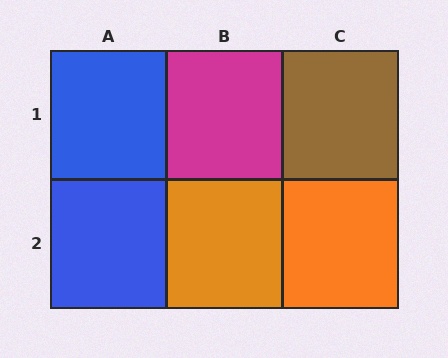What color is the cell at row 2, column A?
Blue.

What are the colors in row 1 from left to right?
Blue, magenta, brown.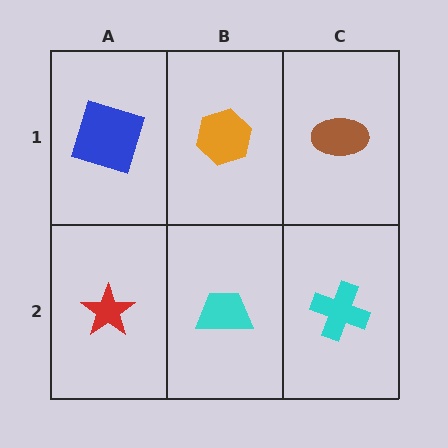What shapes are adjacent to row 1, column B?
A cyan trapezoid (row 2, column B), a blue square (row 1, column A), a brown ellipse (row 1, column C).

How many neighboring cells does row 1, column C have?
2.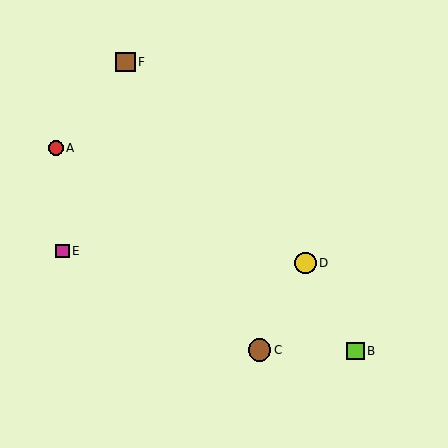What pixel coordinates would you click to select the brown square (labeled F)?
Click at (126, 62) to select the brown square F.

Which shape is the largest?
The brown circle (labeled C) is the largest.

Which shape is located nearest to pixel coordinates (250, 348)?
The brown circle (labeled C) at (260, 350) is nearest to that location.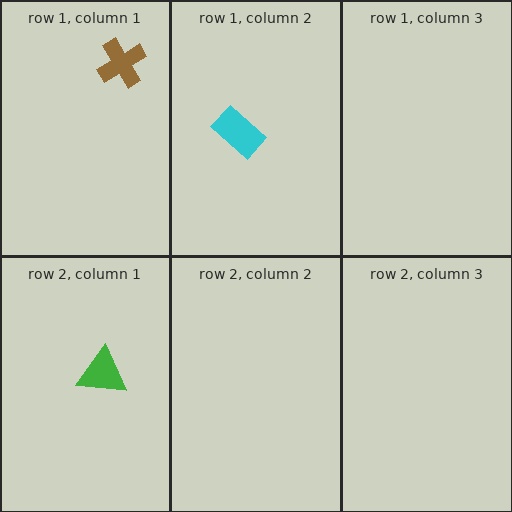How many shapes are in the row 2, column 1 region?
1.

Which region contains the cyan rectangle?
The row 1, column 2 region.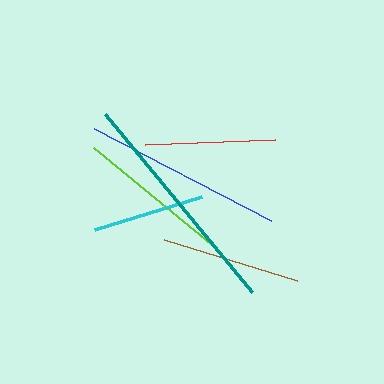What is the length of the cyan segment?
The cyan segment is approximately 112 pixels long.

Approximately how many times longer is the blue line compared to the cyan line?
The blue line is approximately 1.8 times the length of the cyan line.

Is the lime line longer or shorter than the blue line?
The blue line is longer than the lime line.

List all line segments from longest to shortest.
From longest to shortest: teal, blue, lime, brown, red, cyan.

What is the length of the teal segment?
The teal segment is approximately 231 pixels long.